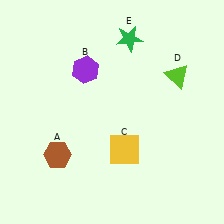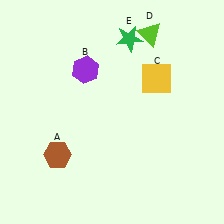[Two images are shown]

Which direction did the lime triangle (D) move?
The lime triangle (D) moved up.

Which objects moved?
The objects that moved are: the yellow square (C), the lime triangle (D).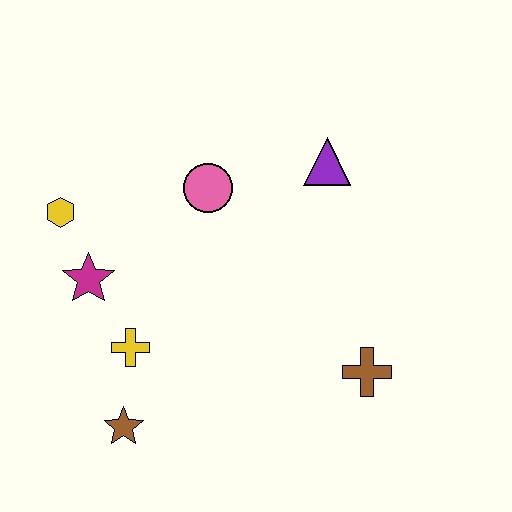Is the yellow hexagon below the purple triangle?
Yes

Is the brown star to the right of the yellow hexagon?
Yes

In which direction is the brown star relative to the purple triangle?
The brown star is below the purple triangle.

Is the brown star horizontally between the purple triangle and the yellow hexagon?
Yes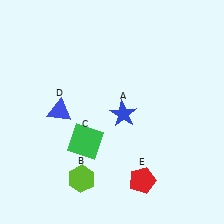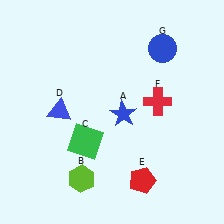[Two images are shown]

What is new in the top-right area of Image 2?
A blue circle (G) was added in the top-right area of Image 2.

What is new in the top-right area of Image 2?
A red cross (F) was added in the top-right area of Image 2.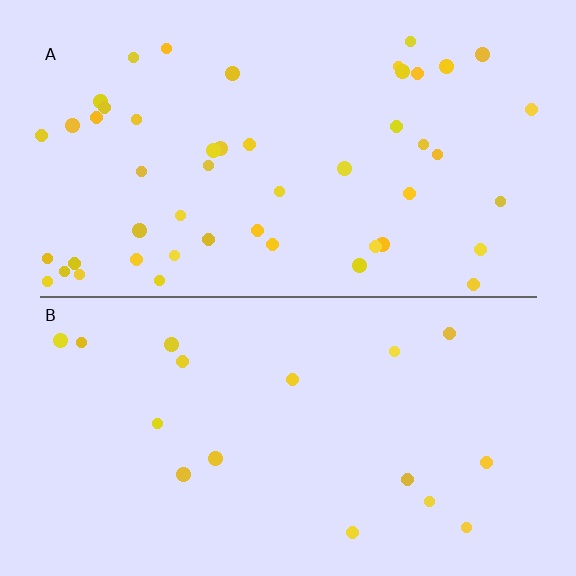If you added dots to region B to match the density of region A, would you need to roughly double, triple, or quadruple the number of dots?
Approximately triple.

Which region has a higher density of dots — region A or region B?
A (the top).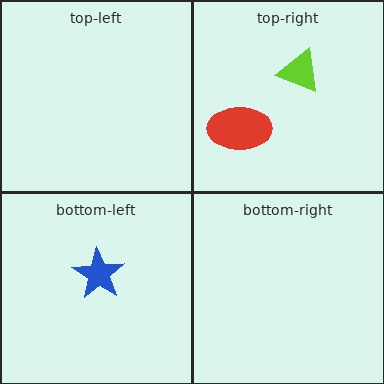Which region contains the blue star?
The bottom-left region.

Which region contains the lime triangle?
The top-right region.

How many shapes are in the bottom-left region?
1.